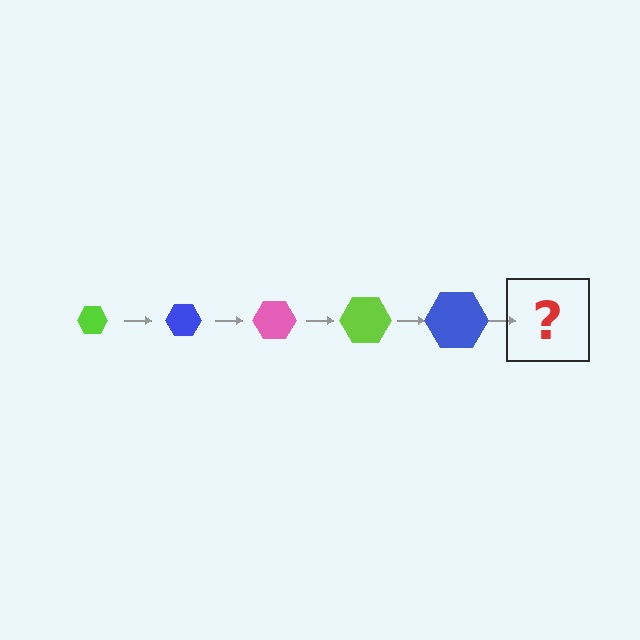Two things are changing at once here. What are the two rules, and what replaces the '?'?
The two rules are that the hexagon grows larger each step and the color cycles through lime, blue, and pink. The '?' should be a pink hexagon, larger than the previous one.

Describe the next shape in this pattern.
It should be a pink hexagon, larger than the previous one.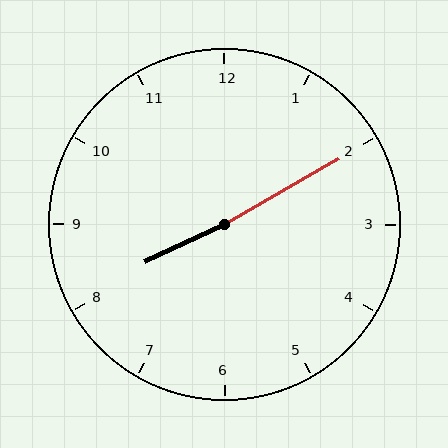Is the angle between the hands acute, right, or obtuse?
It is obtuse.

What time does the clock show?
8:10.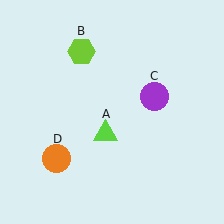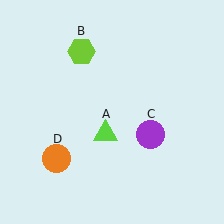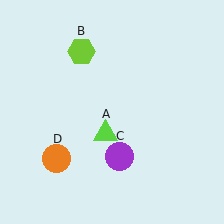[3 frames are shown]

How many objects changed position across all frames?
1 object changed position: purple circle (object C).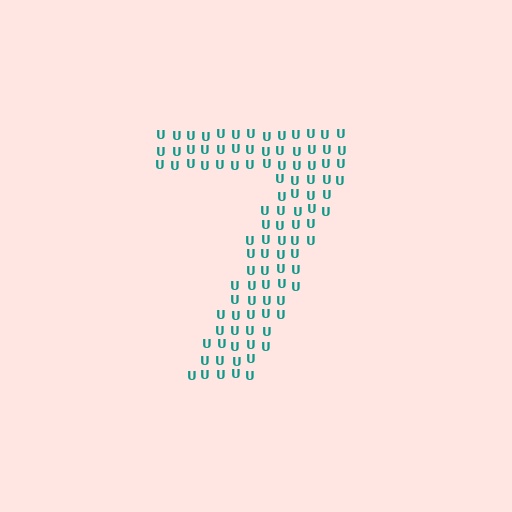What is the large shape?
The large shape is the digit 7.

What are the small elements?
The small elements are letter U's.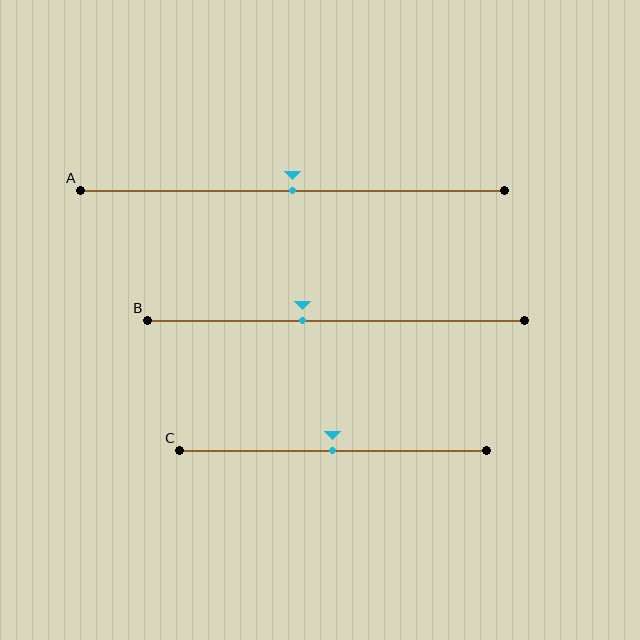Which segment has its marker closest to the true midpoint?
Segment A has its marker closest to the true midpoint.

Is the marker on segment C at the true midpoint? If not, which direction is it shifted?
Yes, the marker on segment C is at the true midpoint.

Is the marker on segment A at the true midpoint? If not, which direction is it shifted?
Yes, the marker on segment A is at the true midpoint.